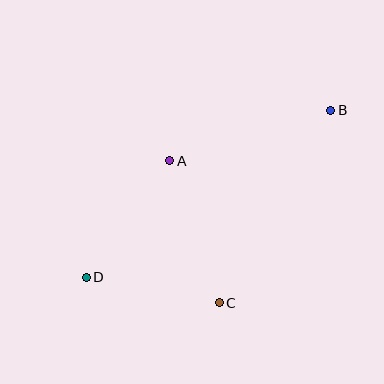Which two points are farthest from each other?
Points B and D are farthest from each other.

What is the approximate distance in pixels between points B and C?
The distance between B and C is approximately 222 pixels.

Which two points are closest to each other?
Points C and D are closest to each other.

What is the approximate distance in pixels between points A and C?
The distance between A and C is approximately 150 pixels.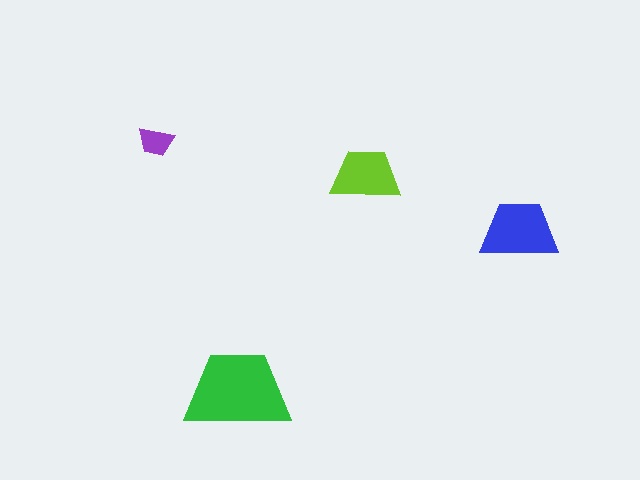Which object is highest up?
The purple trapezoid is topmost.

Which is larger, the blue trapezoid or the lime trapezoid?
The blue one.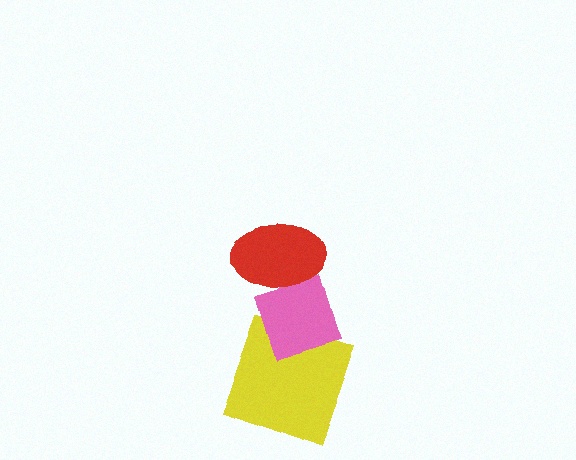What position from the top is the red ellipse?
The red ellipse is 1st from the top.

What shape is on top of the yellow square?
The pink diamond is on top of the yellow square.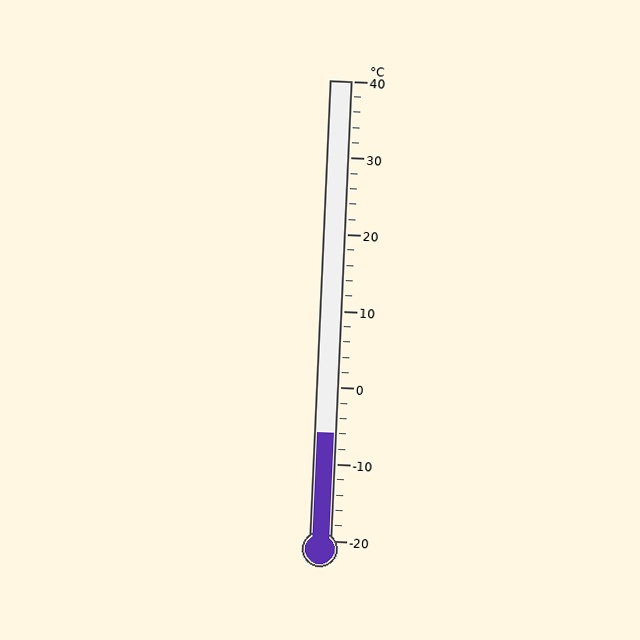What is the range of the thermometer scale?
The thermometer scale ranges from -20°C to 40°C.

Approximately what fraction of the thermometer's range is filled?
The thermometer is filled to approximately 25% of its range.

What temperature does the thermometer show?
The thermometer shows approximately -6°C.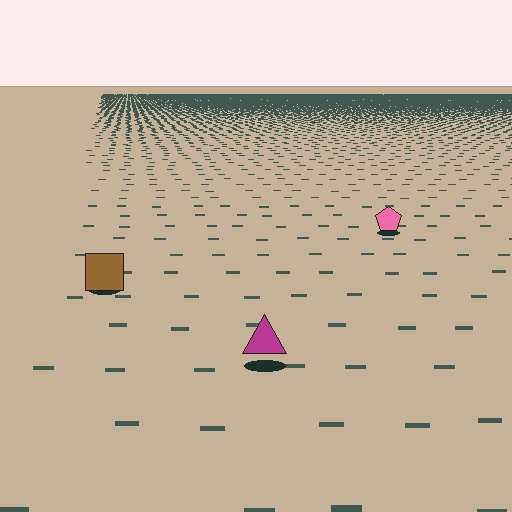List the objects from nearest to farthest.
From nearest to farthest: the magenta triangle, the brown square, the pink pentagon.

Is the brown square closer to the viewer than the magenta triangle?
No. The magenta triangle is closer — you can tell from the texture gradient: the ground texture is coarser near it.